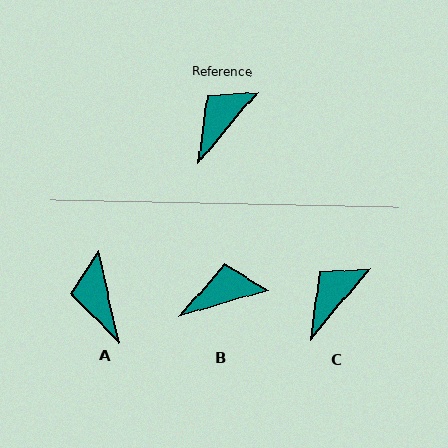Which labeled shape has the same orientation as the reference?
C.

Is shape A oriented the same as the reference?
No, it is off by about 52 degrees.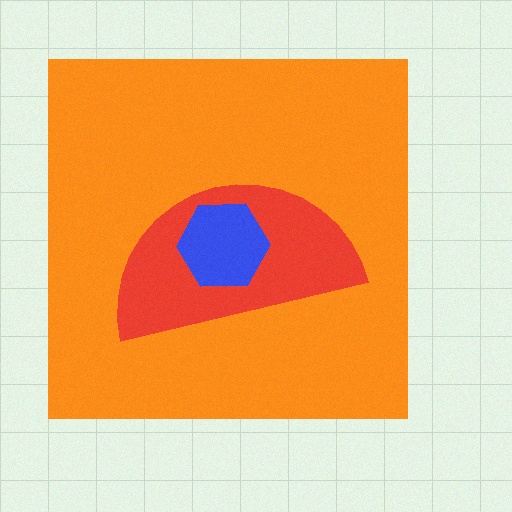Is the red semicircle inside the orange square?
Yes.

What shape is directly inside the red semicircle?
The blue hexagon.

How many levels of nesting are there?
3.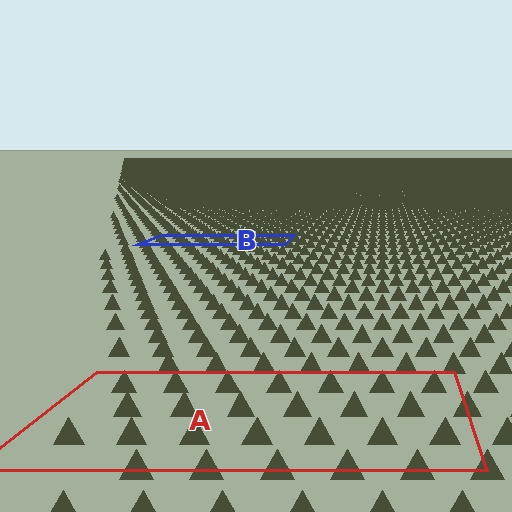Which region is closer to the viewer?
Region A is closer. The texture elements there are larger and more spread out.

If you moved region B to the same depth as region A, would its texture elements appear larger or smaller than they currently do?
They would appear larger. At a closer depth, the same texture elements are projected at a bigger on-screen size.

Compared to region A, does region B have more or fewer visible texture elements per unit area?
Region B has more texture elements per unit area — they are packed more densely because it is farther away.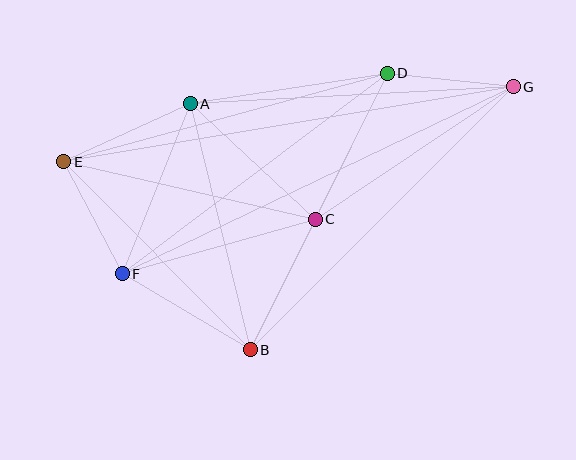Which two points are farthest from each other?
Points E and G are farthest from each other.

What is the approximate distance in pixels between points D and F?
The distance between D and F is approximately 332 pixels.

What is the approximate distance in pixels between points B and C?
The distance between B and C is approximately 146 pixels.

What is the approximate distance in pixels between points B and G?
The distance between B and G is approximately 372 pixels.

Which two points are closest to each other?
Points E and F are closest to each other.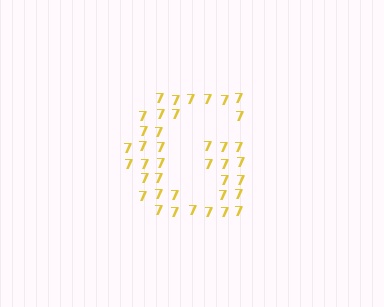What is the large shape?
The large shape is the letter G.